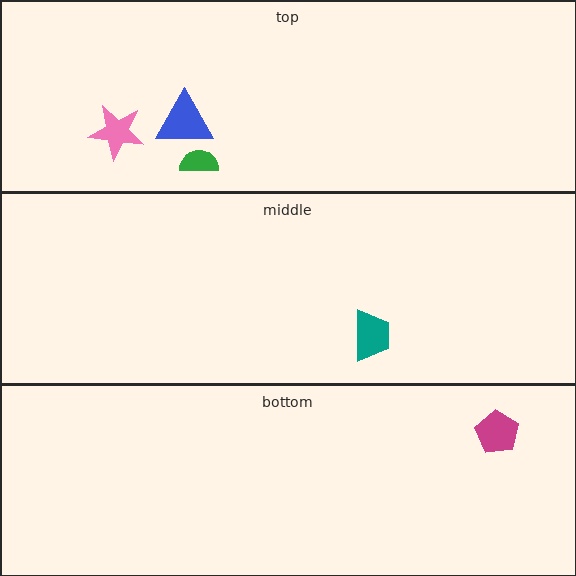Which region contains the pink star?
The top region.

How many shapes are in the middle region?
1.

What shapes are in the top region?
The green semicircle, the blue triangle, the pink star.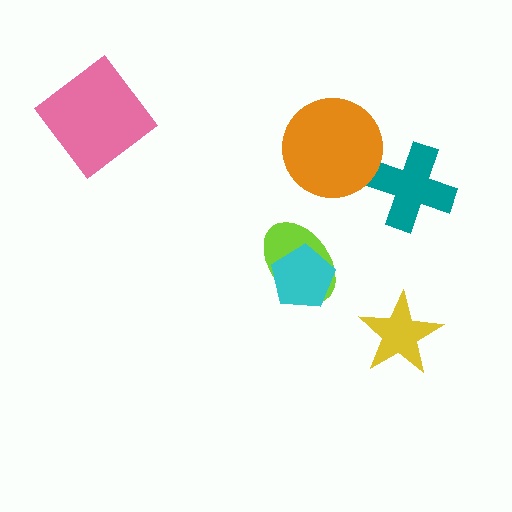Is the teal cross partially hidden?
No, no other shape covers it.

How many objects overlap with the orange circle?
0 objects overlap with the orange circle.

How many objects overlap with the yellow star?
0 objects overlap with the yellow star.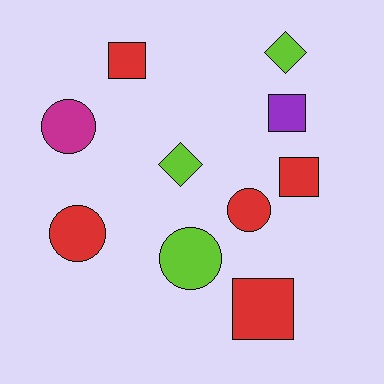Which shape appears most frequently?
Square, with 4 objects.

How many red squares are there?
There are 3 red squares.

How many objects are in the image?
There are 10 objects.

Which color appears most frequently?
Red, with 5 objects.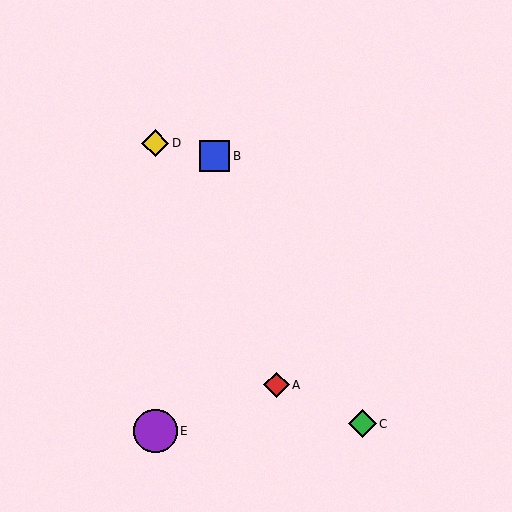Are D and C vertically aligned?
No, D is at x≈155 and C is at x≈362.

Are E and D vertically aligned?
Yes, both are at x≈155.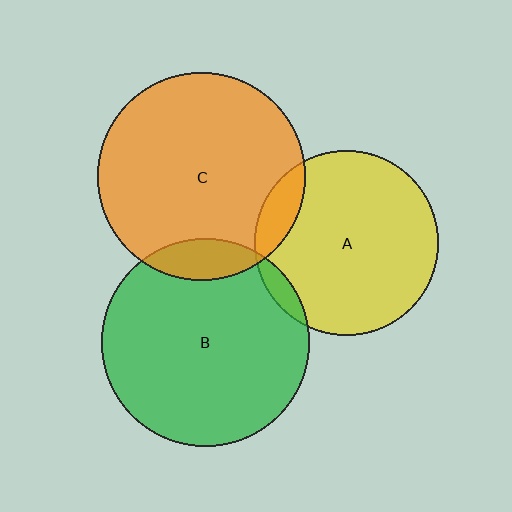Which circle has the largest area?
Circle B (green).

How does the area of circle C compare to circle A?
Approximately 1.3 times.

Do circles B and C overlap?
Yes.